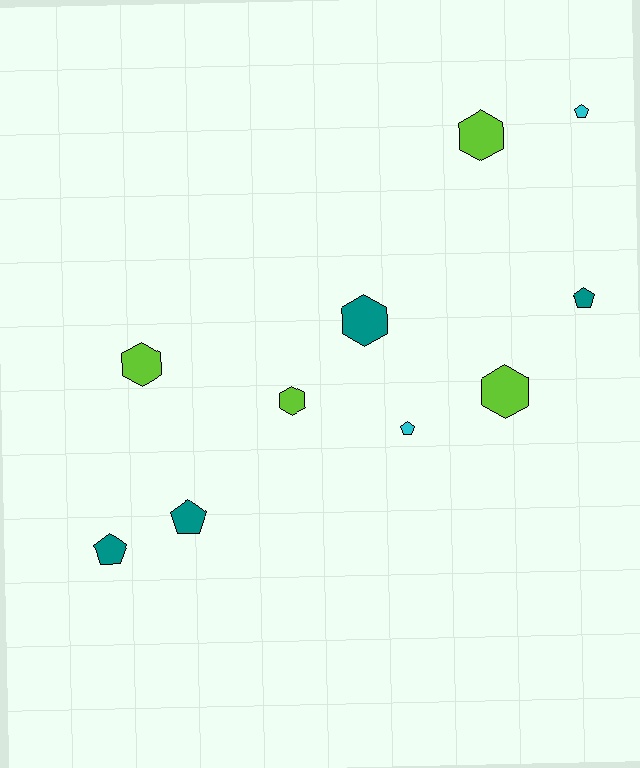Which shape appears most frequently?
Hexagon, with 5 objects.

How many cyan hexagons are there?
There are no cyan hexagons.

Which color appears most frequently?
Lime, with 4 objects.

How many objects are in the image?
There are 10 objects.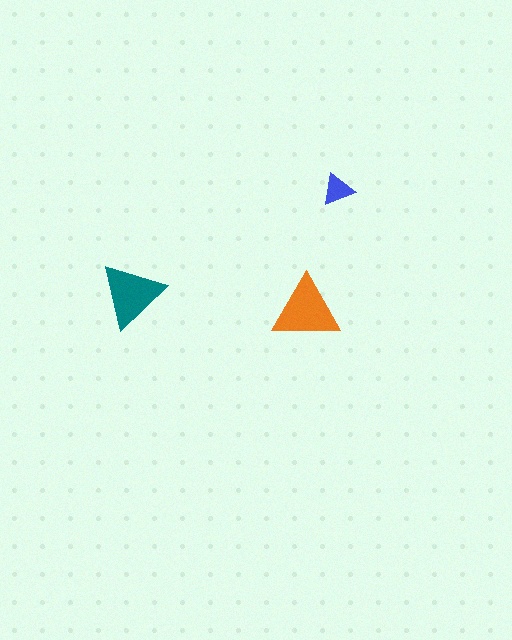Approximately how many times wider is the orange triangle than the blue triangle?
About 2 times wider.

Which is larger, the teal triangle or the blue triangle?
The teal one.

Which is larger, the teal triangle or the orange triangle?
The orange one.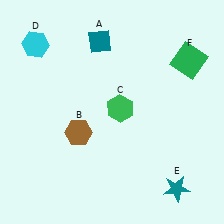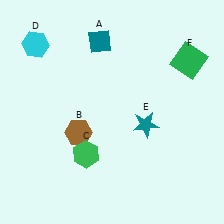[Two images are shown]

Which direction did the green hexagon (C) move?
The green hexagon (C) moved down.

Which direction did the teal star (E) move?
The teal star (E) moved up.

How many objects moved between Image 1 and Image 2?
2 objects moved between the two images.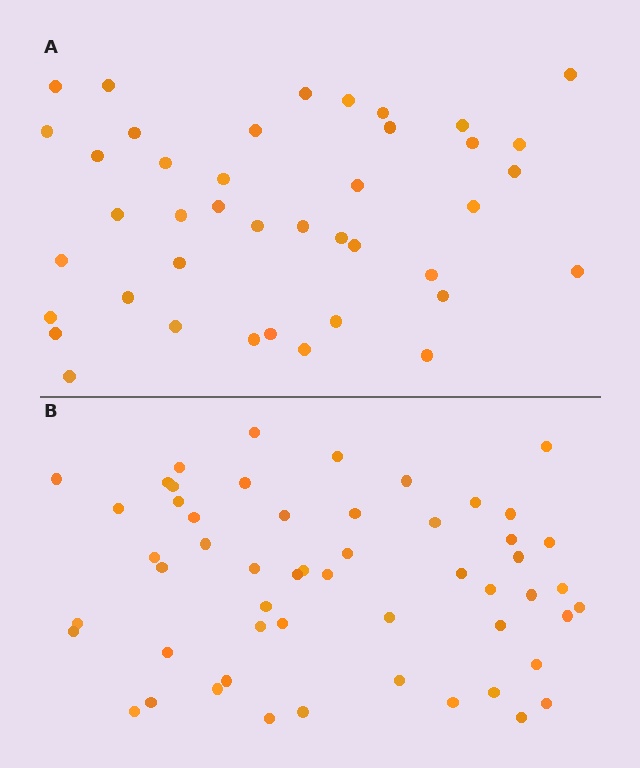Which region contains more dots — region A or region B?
Region B (the bottom region) has more dots.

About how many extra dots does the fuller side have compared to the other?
Region B has approximately 15 more dots than region A.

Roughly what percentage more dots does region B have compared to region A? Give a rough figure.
About 30% more.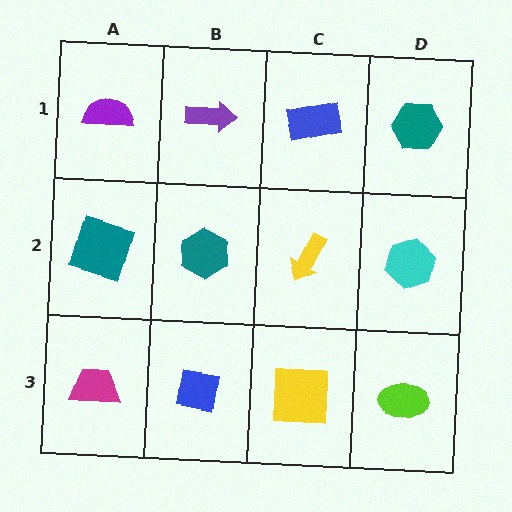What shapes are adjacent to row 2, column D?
A teal hexagon (row 1, column D), a lime ellipse (row 3, column D), a yellow arrow (row 2, column C).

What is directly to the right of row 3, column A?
A blue square.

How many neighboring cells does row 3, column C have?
3.